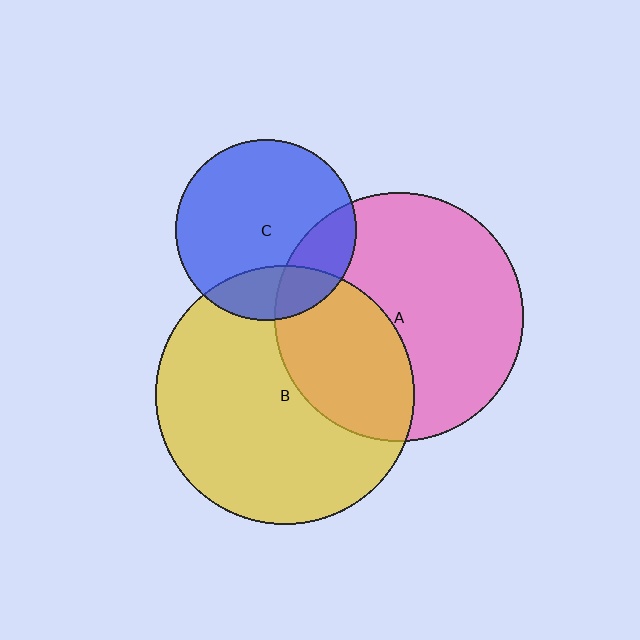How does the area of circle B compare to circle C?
Approximately 2.1 times.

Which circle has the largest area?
Circle B (yellow).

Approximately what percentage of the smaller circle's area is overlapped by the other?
Approximately 20%.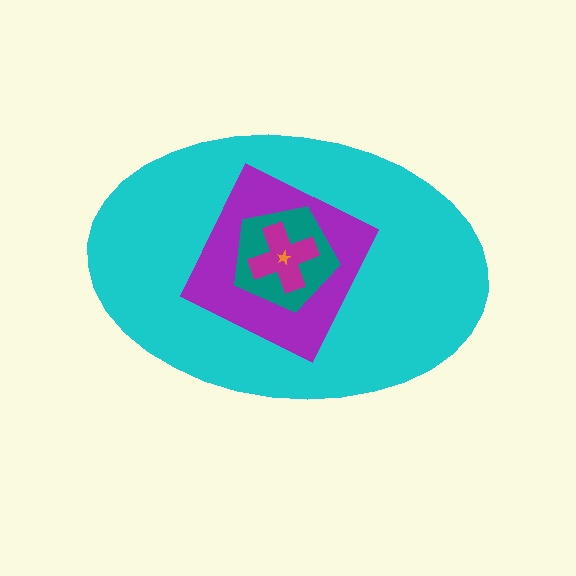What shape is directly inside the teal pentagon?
The magenta cross.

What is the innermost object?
The orange star.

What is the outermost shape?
The cyan ellipse.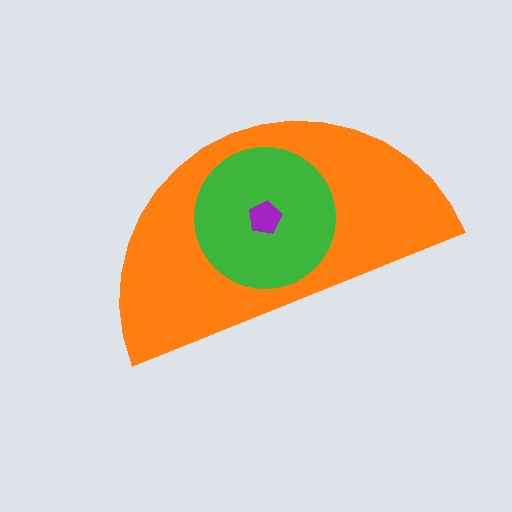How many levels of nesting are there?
3.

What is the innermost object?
The purple pentagon.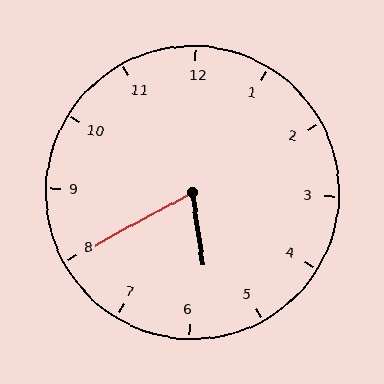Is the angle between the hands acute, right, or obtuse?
It is acute.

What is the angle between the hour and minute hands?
Approximately 70 degrees.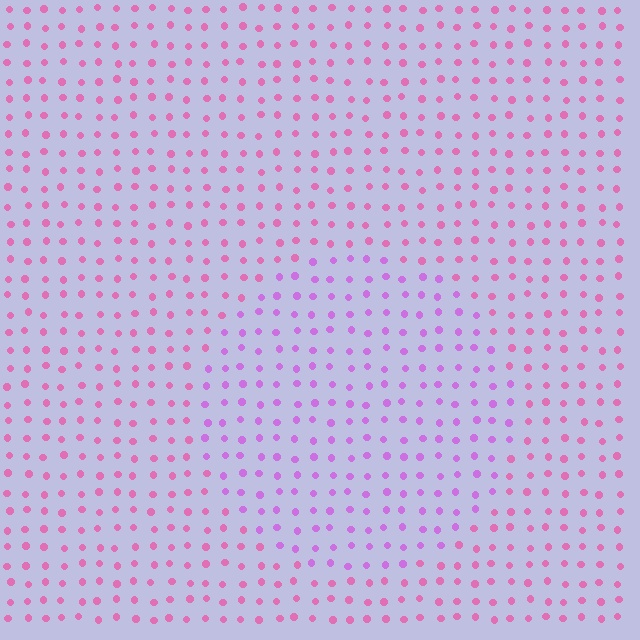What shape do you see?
I see a circle.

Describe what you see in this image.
The image is filled with small pink elements in a uniform arrangement. A circle-shaped region is visible where the elements are tinted to a slightly different hue, forming a subtle color boundary.